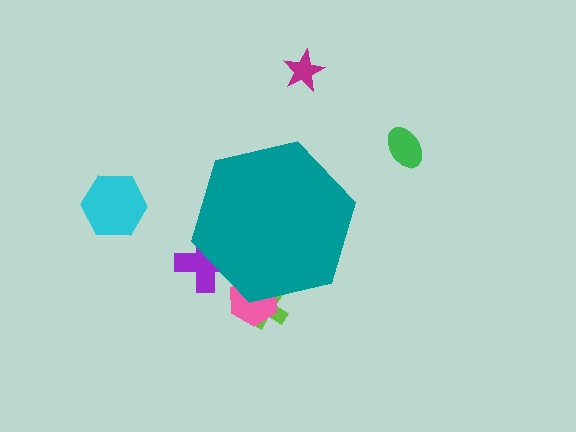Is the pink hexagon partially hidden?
Yes, the pink hexagon is partially hidden behind the teal hexagon.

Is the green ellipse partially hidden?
No, the green ellipse is fully visible.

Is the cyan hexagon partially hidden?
No, the cyan hexagon is fully visible.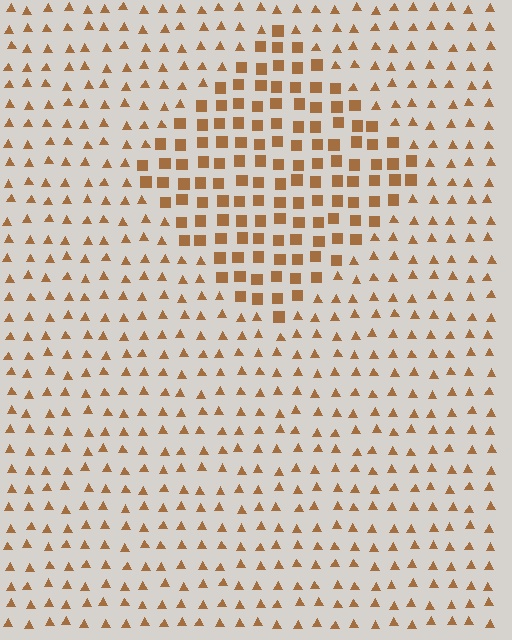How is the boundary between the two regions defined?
The boundary is defined by a change in element shape: squares inside vs. triangles outside. All elements share the same color and spacing.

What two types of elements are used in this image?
The image uses squares inside the diamond region and triangles outside it.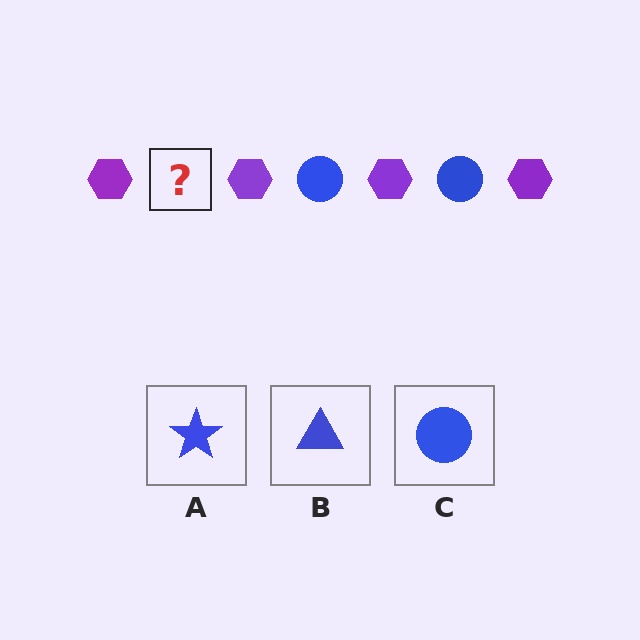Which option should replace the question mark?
Option C.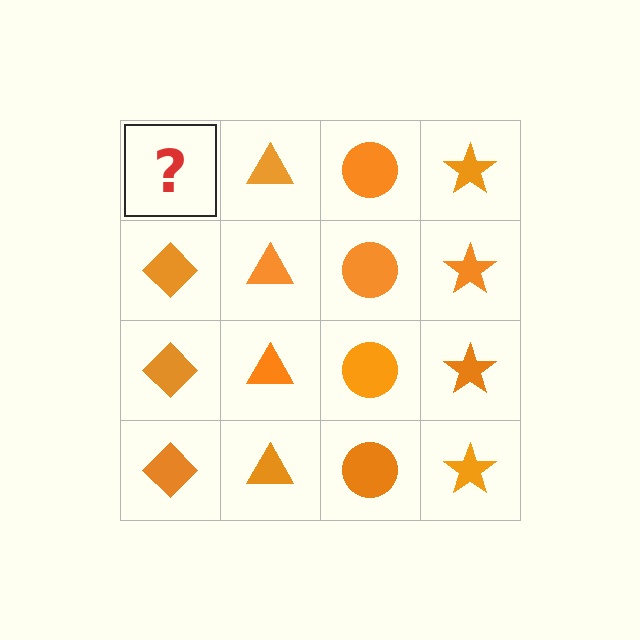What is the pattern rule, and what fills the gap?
The rule is that each column has a consistent shape. The gap should be filled with an orange diamond.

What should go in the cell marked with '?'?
The missing cell should contain an orange diamond.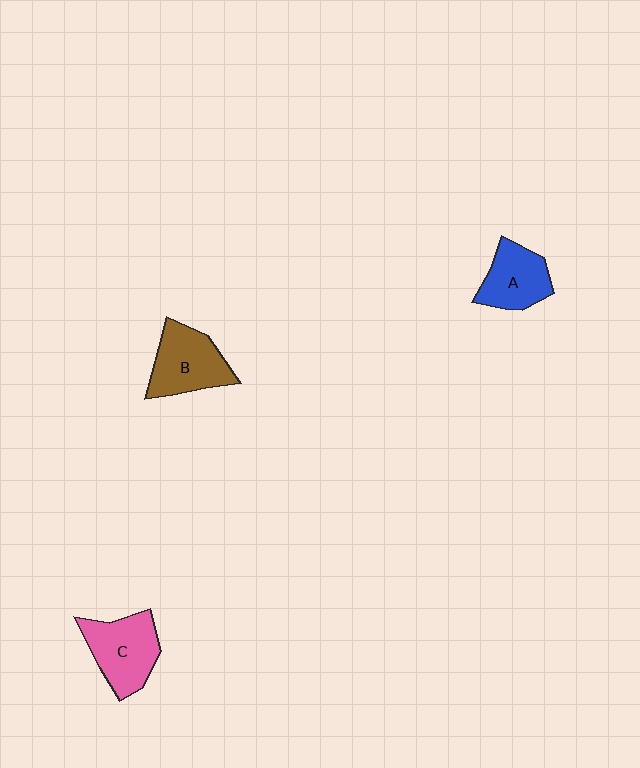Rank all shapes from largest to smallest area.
From largest to smallest: C (pink), B (brown), A (blue).